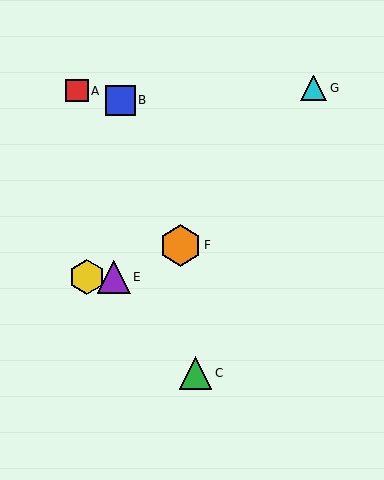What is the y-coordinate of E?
Object E is at y≈277.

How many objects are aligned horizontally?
2 objects (D, E) are aligned horizontally.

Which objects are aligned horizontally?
Objects D, E are aligned horizontally.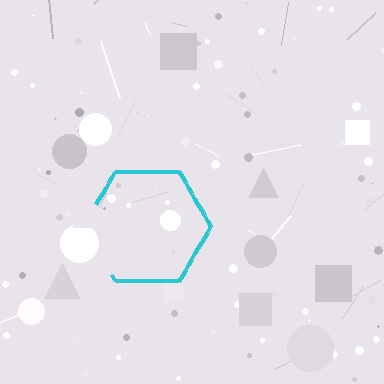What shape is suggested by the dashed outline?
The dashed outline suggests a hexagon.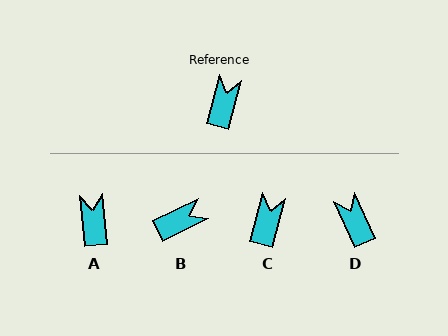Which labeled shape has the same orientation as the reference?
C.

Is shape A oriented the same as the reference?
No, it is off by about 20 degrees.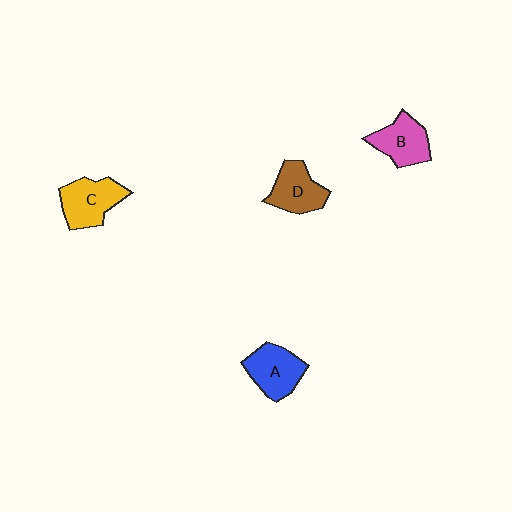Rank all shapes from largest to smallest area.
From largest to smallest: C (yellow), A (blue), D (brown), B (pink).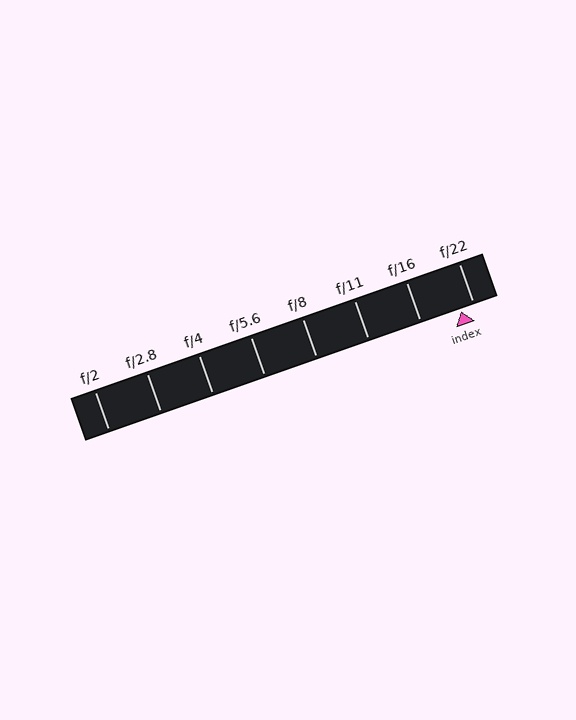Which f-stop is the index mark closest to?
The index mark is closest to f/22.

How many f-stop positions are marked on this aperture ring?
There are 8 f-stop positions marked.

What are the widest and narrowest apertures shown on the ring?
The widest aperture shown is f/2 and the narrowest is f/22.